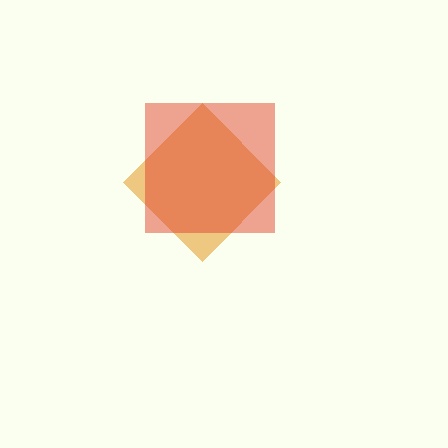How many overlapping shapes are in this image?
There are 2 overlapping shapes in the image.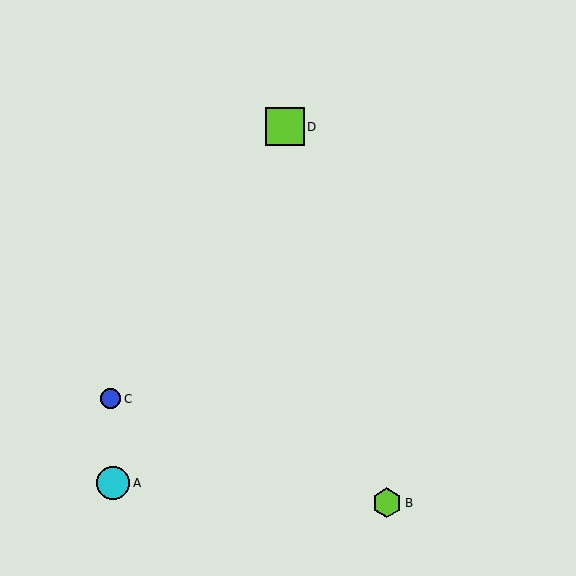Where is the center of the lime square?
The center of the lime square is at (285, 127).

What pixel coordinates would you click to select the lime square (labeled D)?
Click at (285, 127) to select the lime square D.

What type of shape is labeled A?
Shape A is a cyan circle.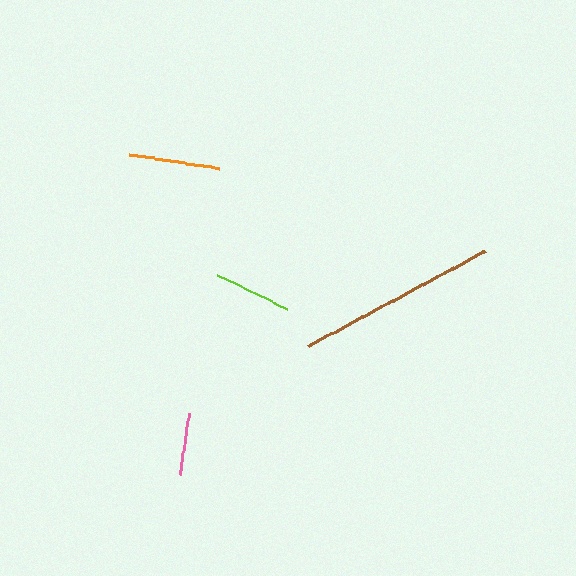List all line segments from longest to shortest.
From longest to shortest: brown, orange, lime, pink.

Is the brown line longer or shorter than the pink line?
The brown line is longer than the pink line.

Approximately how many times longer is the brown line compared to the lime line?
The brown line is approximately 2.6 times the length of the lime line.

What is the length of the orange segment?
The orange segment is approximately 91 pixels long.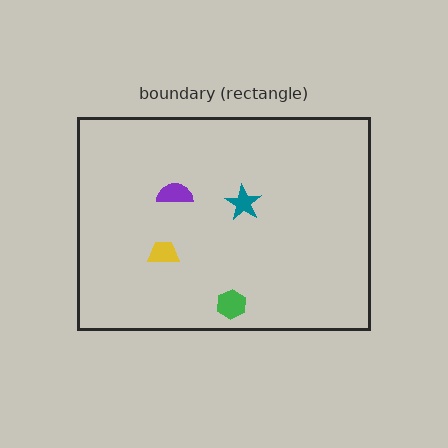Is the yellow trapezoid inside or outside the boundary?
Inside.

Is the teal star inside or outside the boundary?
Inside.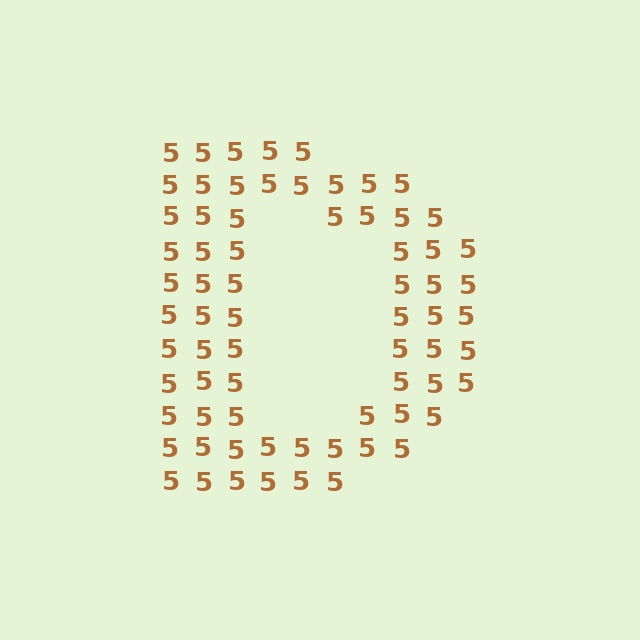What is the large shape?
The large shape is the letter D.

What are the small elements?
The small elements are digit 5's.